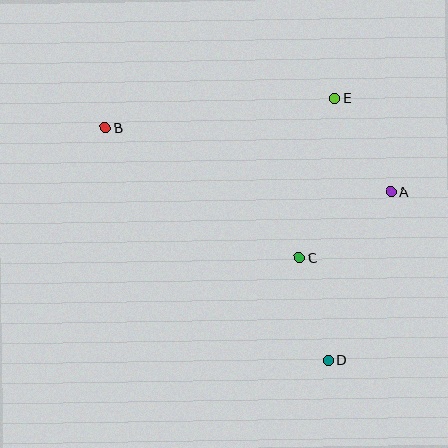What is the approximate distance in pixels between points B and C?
The distance between B and C is approximately 234 pixels.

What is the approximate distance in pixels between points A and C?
The distance between A and C is approximately 112 pixels.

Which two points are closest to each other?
Points C and D are closest to each other.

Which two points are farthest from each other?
Points B and D are farthest from each other.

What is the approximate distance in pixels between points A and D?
The distance between A and D is approximately 179 pixels.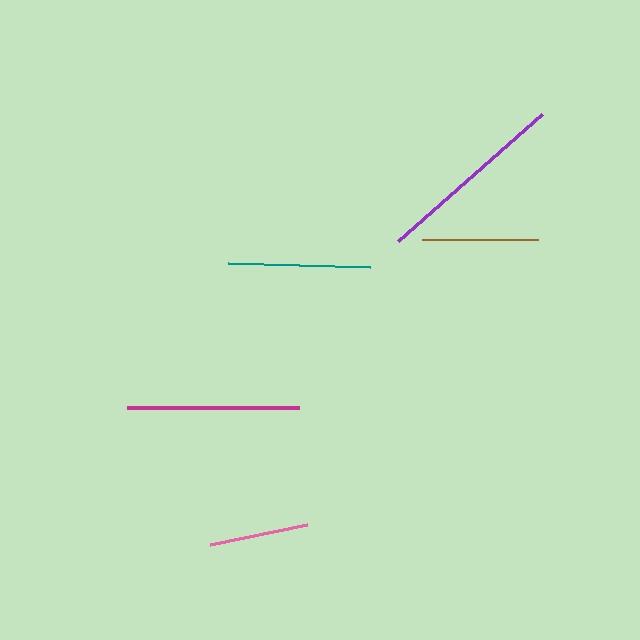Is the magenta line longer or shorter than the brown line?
The magenta line is longer than the brown line.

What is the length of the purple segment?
The purple segment is approximately 193 pixels long.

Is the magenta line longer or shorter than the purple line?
The purple line is longer than the magenta line.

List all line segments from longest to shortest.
From longest to shortest: purple, magenta, teal, brown, pink.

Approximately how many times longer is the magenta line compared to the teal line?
The magenta line is approximately 1.2 times the length of the teal line.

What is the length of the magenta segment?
The magenta segment is approximately 172 pixels long.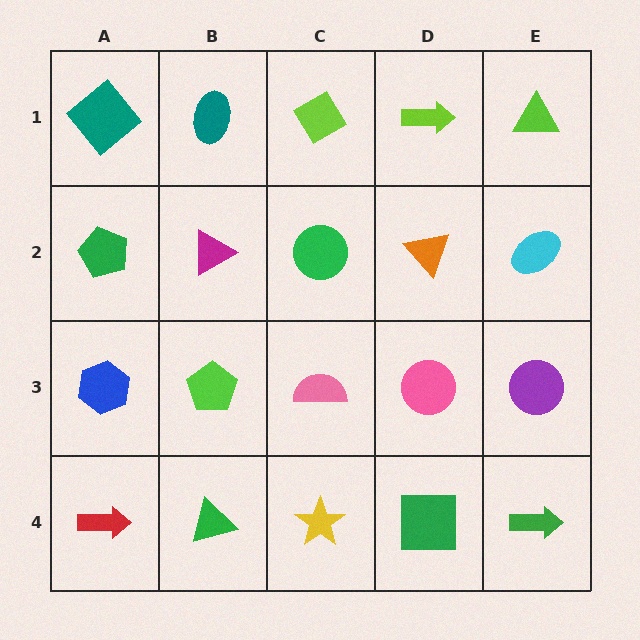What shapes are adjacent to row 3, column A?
A green pentagon (row 2, column A), a red arrow (row 4, column A), a lime pentagon (row 3, column B).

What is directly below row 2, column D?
A pink circle.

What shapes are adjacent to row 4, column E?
A purple circle (row 3, column E), a green square (row 4, column D).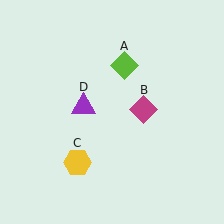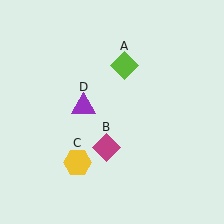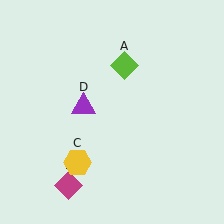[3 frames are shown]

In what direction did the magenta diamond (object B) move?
The magenta diamond (object B) moved down and to the left.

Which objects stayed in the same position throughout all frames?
Lime diamond (object A) and yellow hexagon (object C) and purple triangle (object D) remained stationary.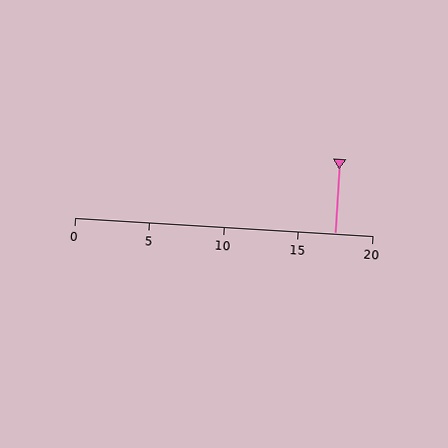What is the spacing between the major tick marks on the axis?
The major ticks are spaced 5 apart.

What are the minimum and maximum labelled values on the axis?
The axis runs from 0 to 20.